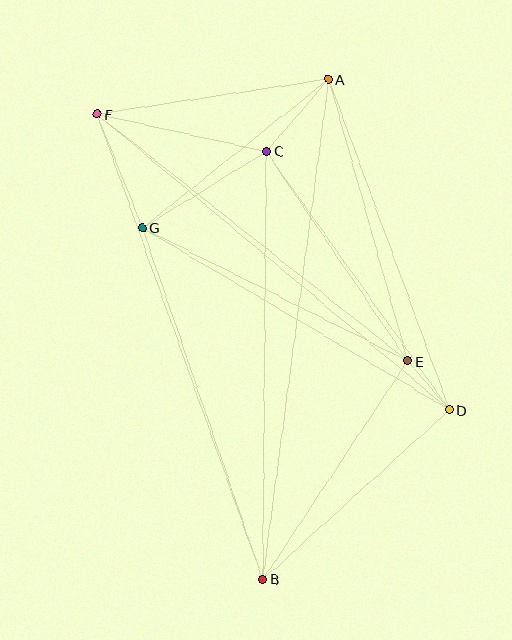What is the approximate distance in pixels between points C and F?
The distance between C and F is approximately 173 pixels.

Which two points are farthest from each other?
Points A and B are farthest from each other.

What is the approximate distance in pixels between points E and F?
The distance between E and F is approximately 397 pixels.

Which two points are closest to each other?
Points D and E are closest to each other.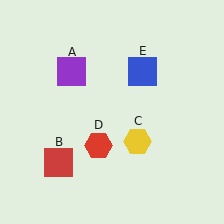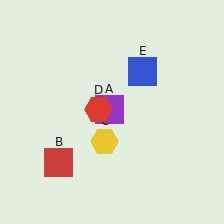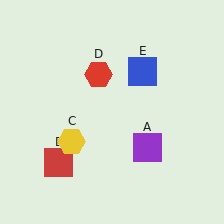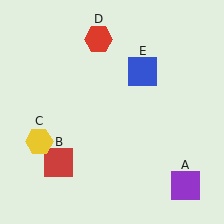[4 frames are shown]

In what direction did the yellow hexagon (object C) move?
The yellow hexagon (object C) moved left.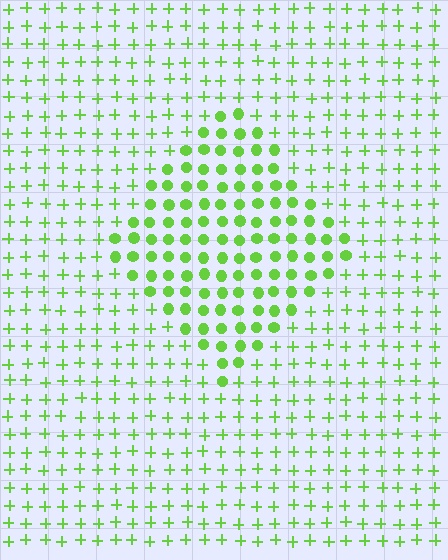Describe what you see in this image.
The image is filled with small lime elements arranged in a uniform grid. A diamond-shaped region contains circles, while the surrounding area contains plus signs. The boundary is defined purely by the change in element shape.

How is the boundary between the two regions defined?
The boundary is defined by a change in element shape: circles inside vs. plus signs outside. All elements share the same color and spacing.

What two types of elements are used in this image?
The image uses circles inside the diamond region and plus signs outside it.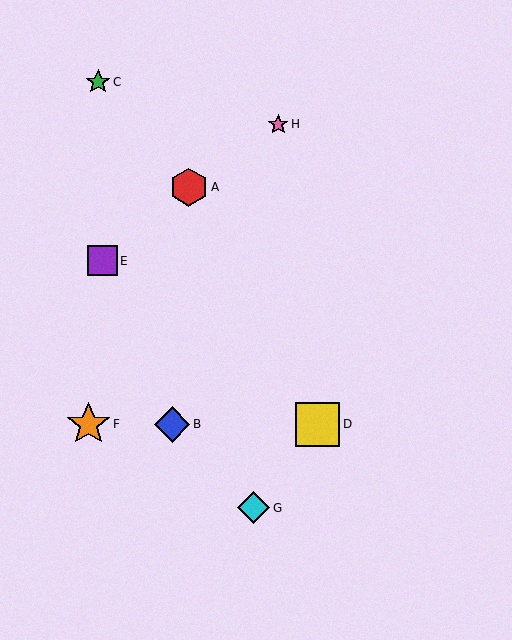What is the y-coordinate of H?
Object H is at y≈124.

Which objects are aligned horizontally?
Objects B, D, F are aligned horizontally.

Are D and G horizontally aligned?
No, D is at y≈424 and G is at y≈508.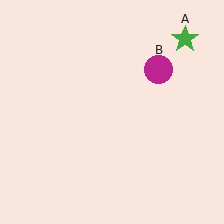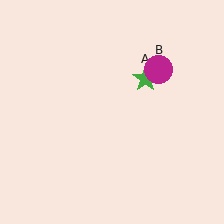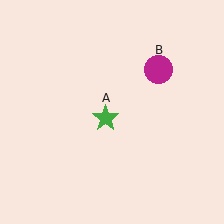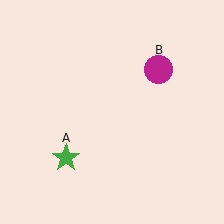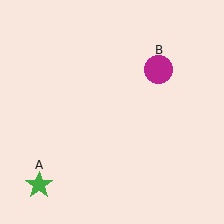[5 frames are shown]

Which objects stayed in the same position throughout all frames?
Magenta circle (object B) remained stationary.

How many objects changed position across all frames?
1 object changed position: green star (object A).